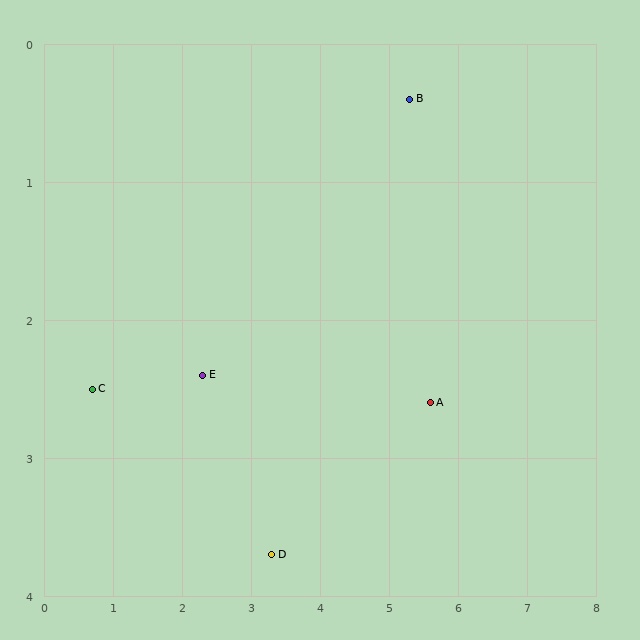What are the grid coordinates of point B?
Point B is at approximately (5.3, 0.4).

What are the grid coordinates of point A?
Point A is at approximately (5.6, 2.6).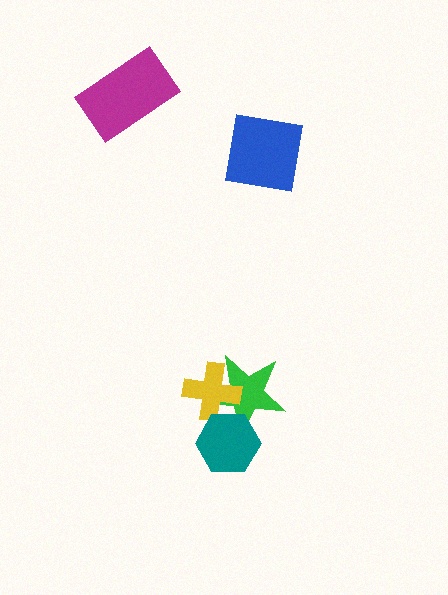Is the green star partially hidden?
Yes, it is partially covered by another shape.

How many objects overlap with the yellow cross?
2 objects overlap with the yellow cross.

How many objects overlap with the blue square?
0 objects overlap with the blue square.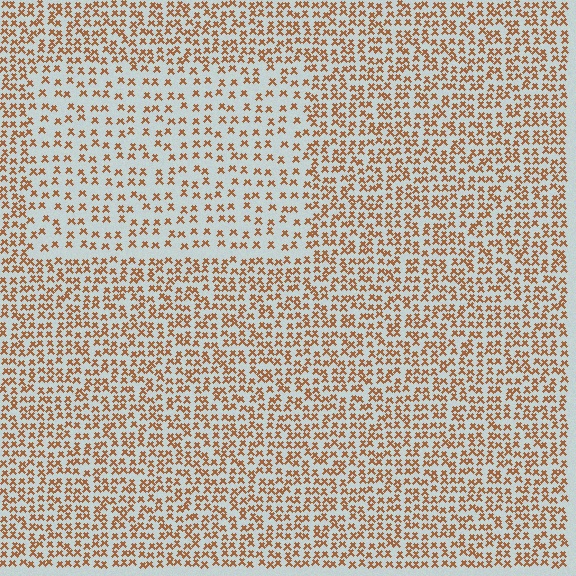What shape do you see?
I see a rectangle.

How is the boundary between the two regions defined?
The boundary is defined by a change in element density (approximately 1.9x ratio). All elements are the same color, size, and shape.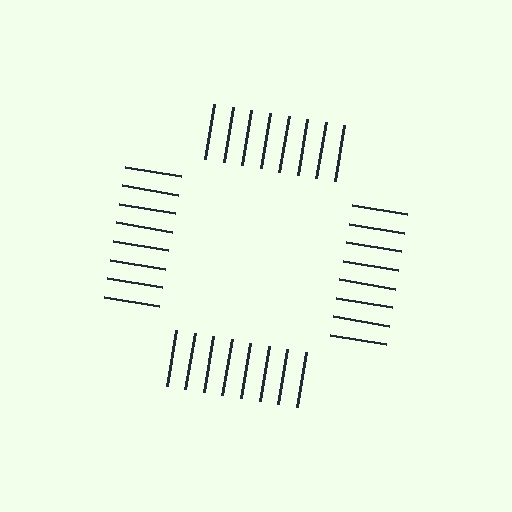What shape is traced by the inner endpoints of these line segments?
An illusory square — the line segments terminate on its edges but no continuous stroke is drawn.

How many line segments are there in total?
32 — 8 along each of the 4 edges.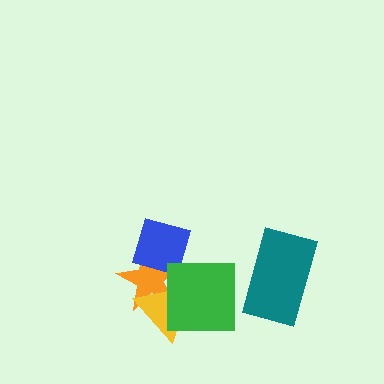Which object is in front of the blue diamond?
The green square is in front of the blue diamond.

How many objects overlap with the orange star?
3 objects overlap with the orange star.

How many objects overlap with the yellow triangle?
2 objects overlap with the yellow triangle.